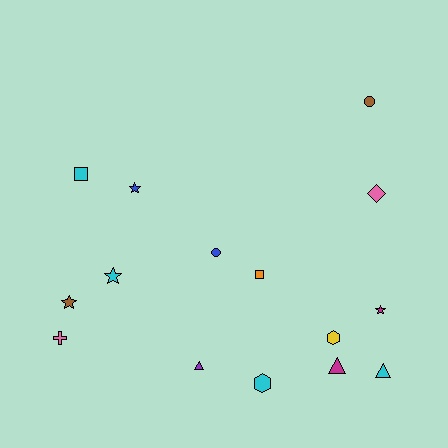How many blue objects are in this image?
There are 2 blue objects.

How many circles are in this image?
There are 2 circles.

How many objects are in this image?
There are 15 objects.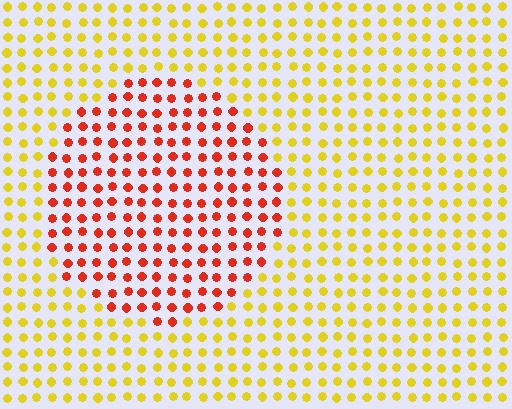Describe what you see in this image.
The image is filled with small yellow elements in a uniform arrangement. A circle-shaped region is visible where the elements are tinted to a slightly different hue, forming a subtle color boundary.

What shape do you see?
I see a circle.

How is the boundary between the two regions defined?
The boundary is defined purely by a slight shift in hue (about 51 degrees). Spacing, size, and orientation are identical on both sides.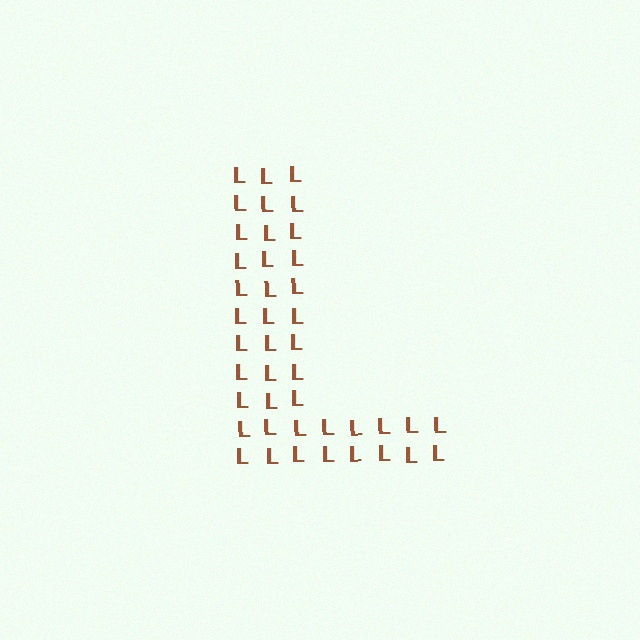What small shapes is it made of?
It is made of small letter L's.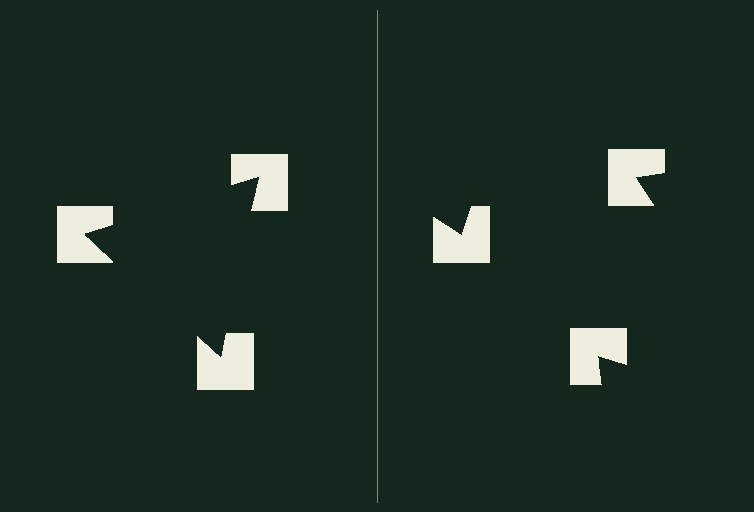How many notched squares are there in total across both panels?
6 — 3 on each side.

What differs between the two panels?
The notched squares are positioned identically on both sides; only the wedge orientations differ. On the left they align to a triangle; on the right they are misaligned.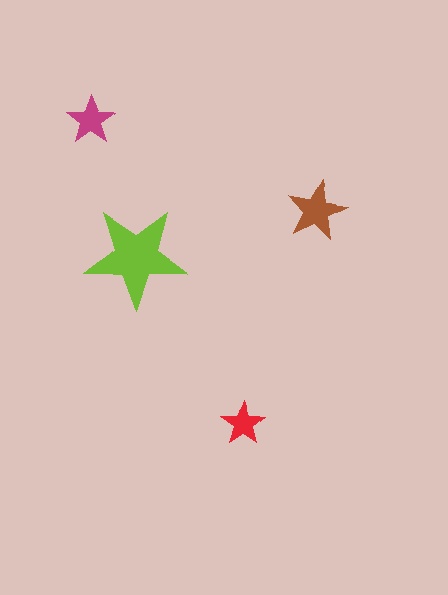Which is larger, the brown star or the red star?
The brown one.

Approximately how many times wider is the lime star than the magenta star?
About 2 times wider.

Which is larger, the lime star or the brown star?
The lime one.